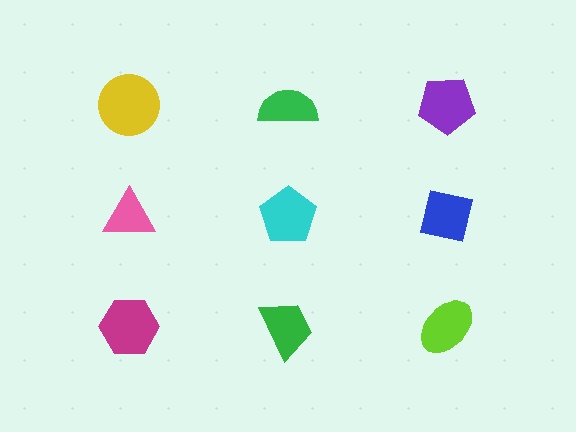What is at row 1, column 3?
A purple pentagon.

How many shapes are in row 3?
3 shapes.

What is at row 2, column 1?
A pink triangle.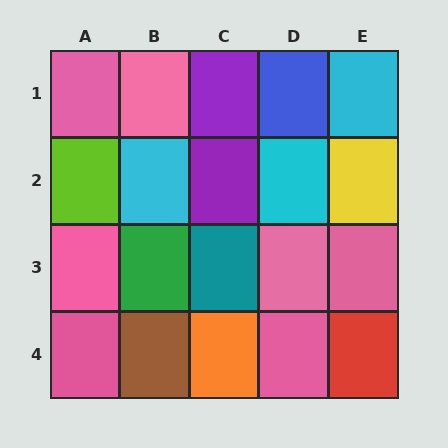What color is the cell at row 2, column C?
Purple.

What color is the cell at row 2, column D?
Cyan.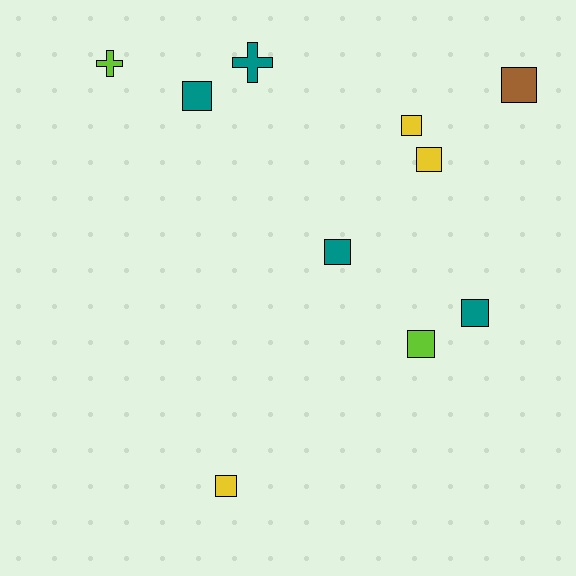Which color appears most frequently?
Teal, with 4 objects.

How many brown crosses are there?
There are no brown crosses.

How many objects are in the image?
There are 10 objects.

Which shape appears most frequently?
Square, with 8 objects.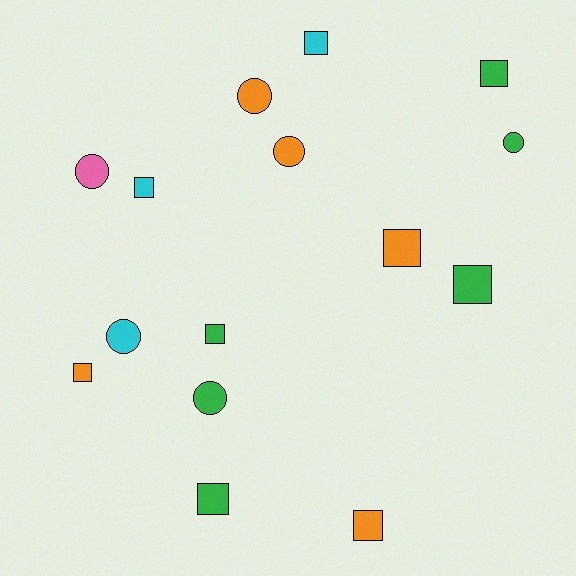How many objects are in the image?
There are 15 objects.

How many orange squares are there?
There are 3 orange squares.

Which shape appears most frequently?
Square, with 9 objects.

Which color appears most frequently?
Green, with 6 objects.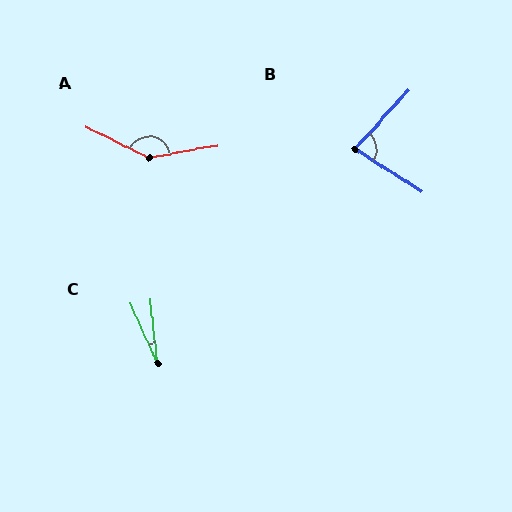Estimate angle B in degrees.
Approximately 80 degrees.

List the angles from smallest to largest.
C (18°), B (80°), A (144°).